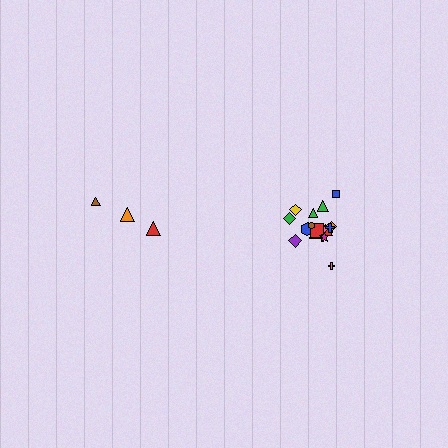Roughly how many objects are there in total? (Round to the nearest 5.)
Roughly 20 objects in total.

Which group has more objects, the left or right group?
The right group.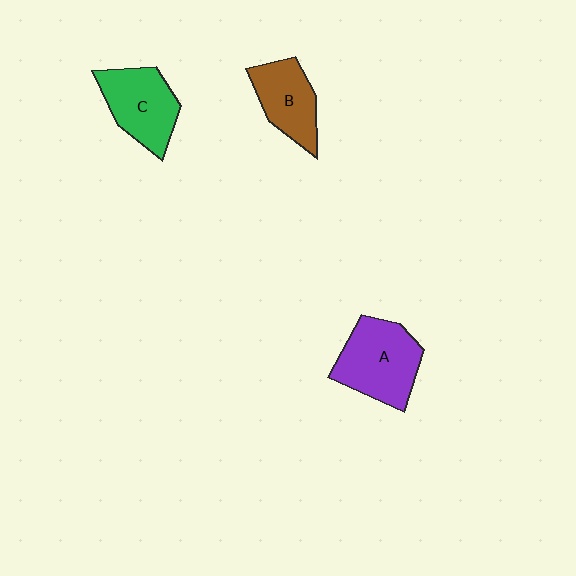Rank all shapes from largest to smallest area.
From largest to smallest: A (purple), C (green), B (brown).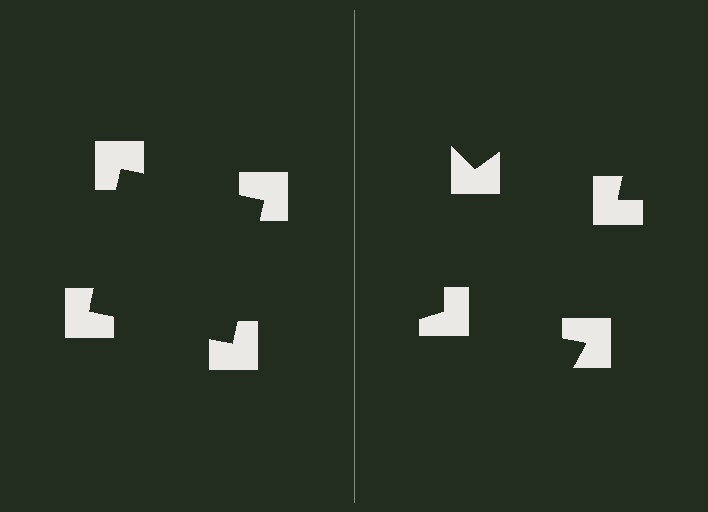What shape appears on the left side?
An illusory square.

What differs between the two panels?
The notched squares are positioned identically on both sides; only the wedge orientations differ. On the left they align to a square; on the right they are misaligned.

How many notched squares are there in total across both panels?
8 — 4 on each side.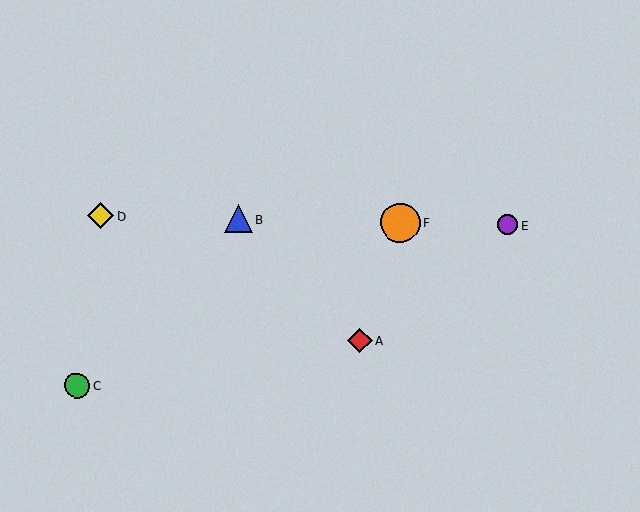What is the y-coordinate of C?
Object C is at y≈386.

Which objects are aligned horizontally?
Objects B, D, E, F are aligned horizontally.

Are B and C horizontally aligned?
No, B is at y≈219 and C is at y≈386.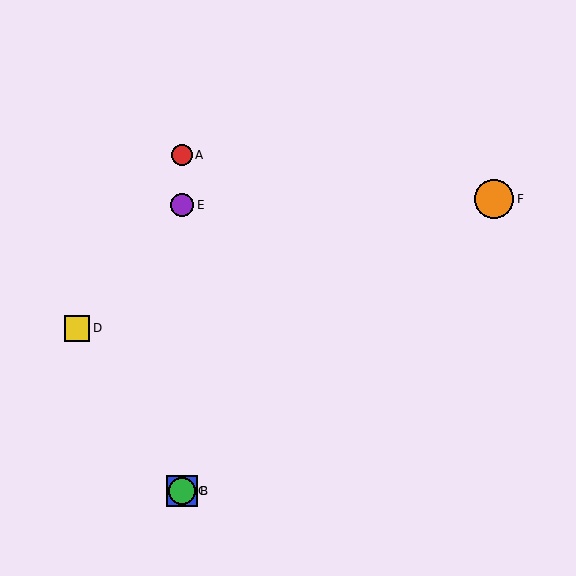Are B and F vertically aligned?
No, B is at x≈182 and F is at x≈494.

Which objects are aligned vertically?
Objects A, B, C, E are aligned vertically.